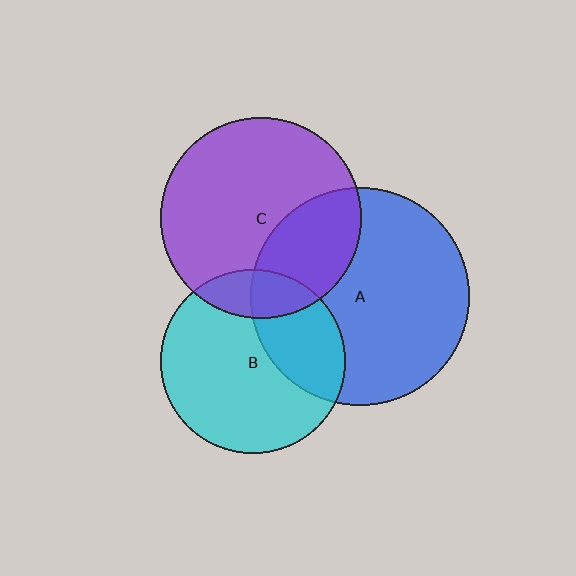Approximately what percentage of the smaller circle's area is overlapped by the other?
Approximately 30%.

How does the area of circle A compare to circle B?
Approximately 1.4 times.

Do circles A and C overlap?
Yes.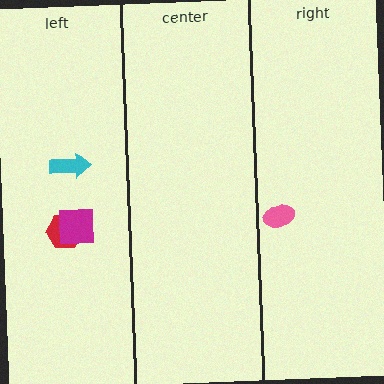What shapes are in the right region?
The pink ellipse.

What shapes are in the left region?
The red hexagon, the cyan arrow, the magenta square.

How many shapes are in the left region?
3.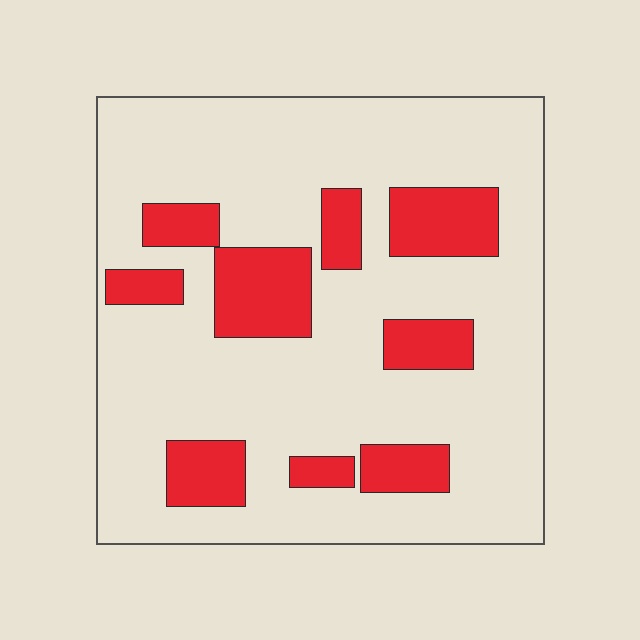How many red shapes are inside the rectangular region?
9.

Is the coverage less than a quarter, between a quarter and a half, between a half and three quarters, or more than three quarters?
Less than a quarter.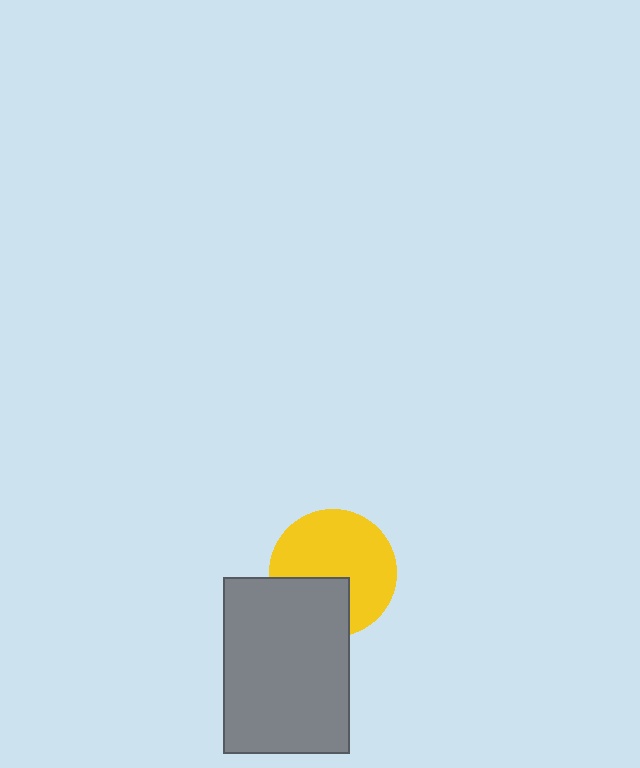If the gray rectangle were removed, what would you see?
You would see the complete yellow circle.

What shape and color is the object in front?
The object in front is a gray rectangle.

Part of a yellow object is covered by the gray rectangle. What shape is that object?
It is a circle.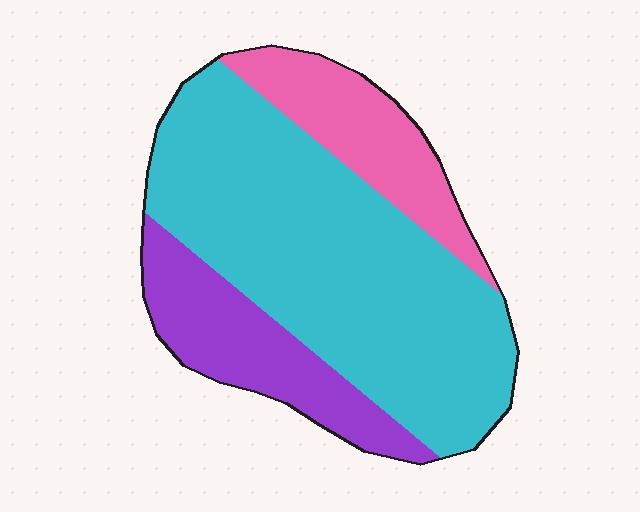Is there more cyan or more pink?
Cyan.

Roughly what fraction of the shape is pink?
Pink takes up about one sixth (1/6) of the shape.